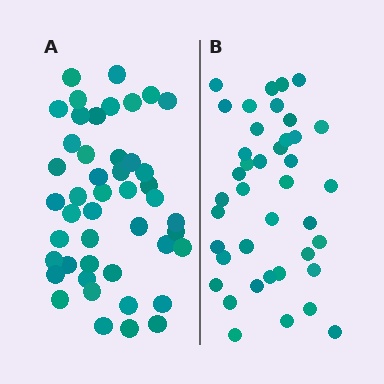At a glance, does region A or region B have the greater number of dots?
Region A (the left region) has more dots.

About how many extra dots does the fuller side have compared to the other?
Region A has about 6 more dots than region B.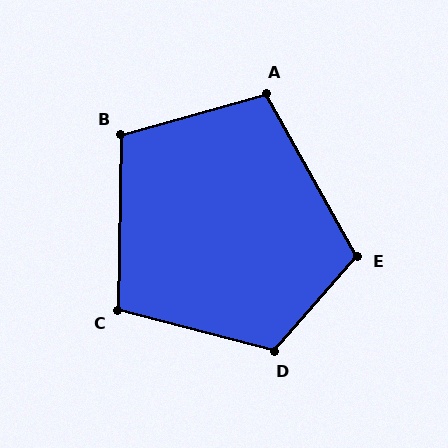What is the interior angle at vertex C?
Approximately 104 degrees (obtuse).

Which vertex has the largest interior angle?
D, at approximately 116 degrees.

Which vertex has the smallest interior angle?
A, at approximately 104 degrees.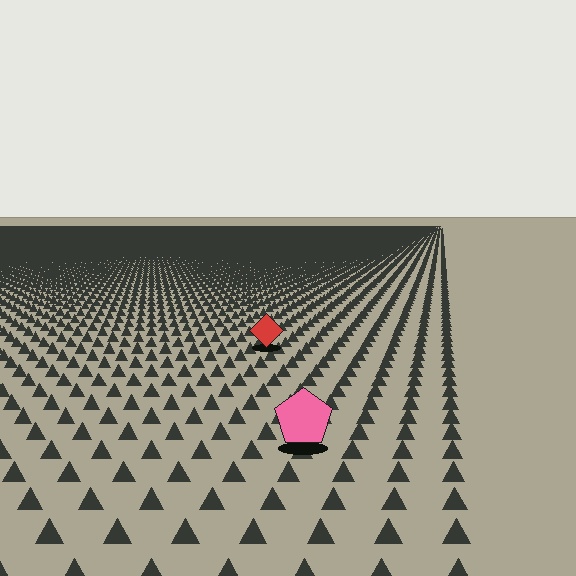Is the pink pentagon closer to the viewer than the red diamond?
Yes. The pink pentagon is closer — you can tell from the texture gradient: the ground texture is coarser near it.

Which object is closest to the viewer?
The pink pentagon is closest. The texture marks near it are larger and more spread out.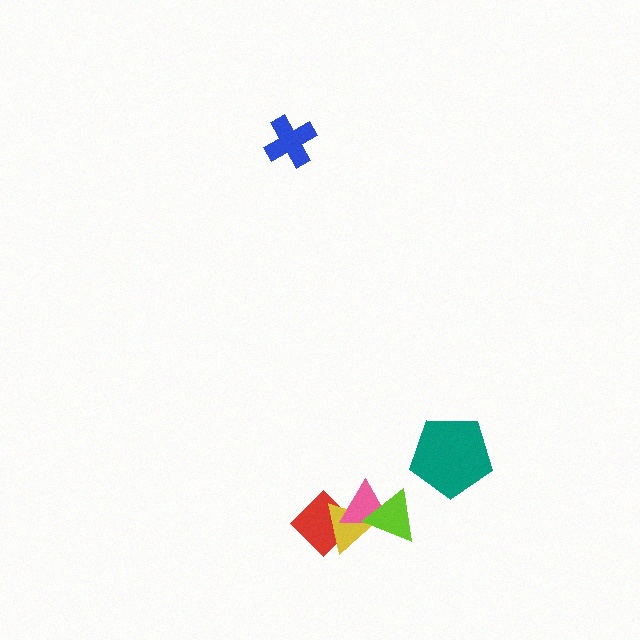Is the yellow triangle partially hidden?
Yes, it is partially covered by another shape.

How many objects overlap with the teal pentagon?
0 objects overlap with the teal pentagon.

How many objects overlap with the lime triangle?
2 objects overlap with the lime triangle.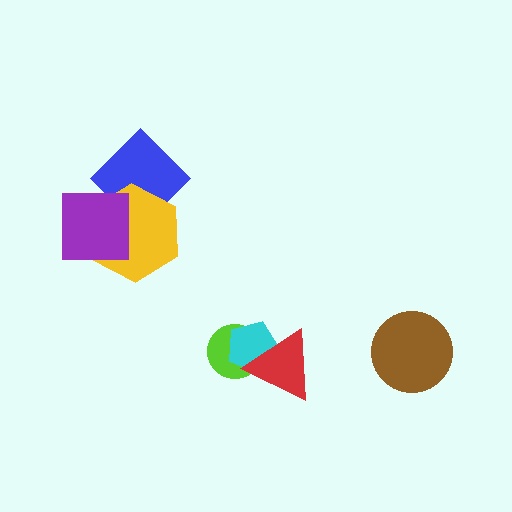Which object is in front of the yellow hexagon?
The purple square is in front of the yellow hexagon.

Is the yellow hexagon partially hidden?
Yes, it is partially covered by another shape.